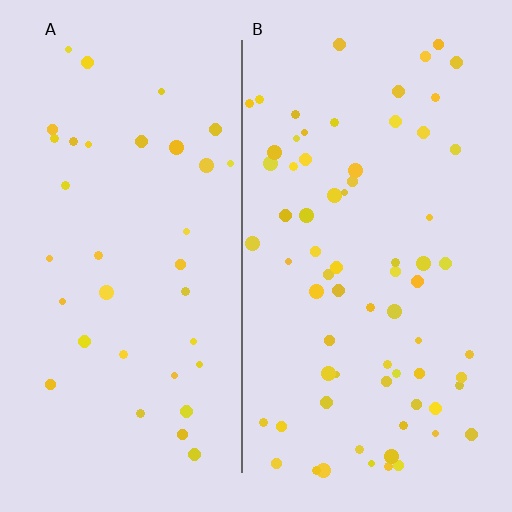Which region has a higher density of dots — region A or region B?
B (the right).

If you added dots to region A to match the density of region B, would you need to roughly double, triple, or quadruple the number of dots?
Approximately double.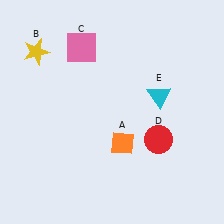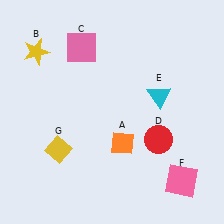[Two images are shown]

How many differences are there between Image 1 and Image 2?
There are 2 differences between the two images.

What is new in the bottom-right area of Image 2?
A pink square (F) was added in the bottom-right area of Image 2.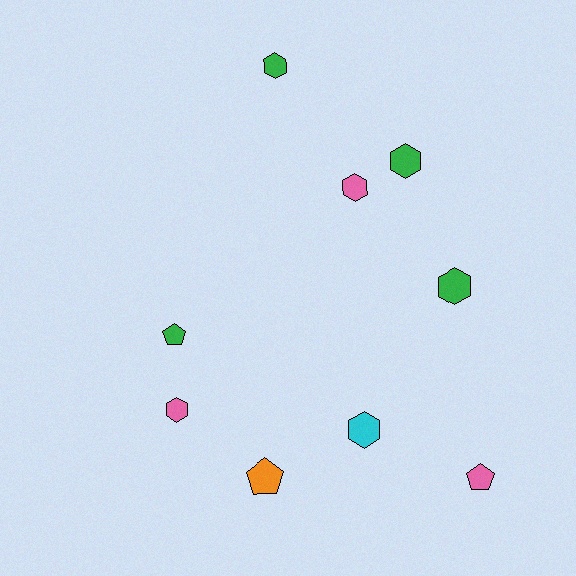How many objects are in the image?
There are 9 objects.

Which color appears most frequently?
Green, with 4 objects.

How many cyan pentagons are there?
There are no cyan pentagons.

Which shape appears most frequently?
Hexagon, with 6 objects.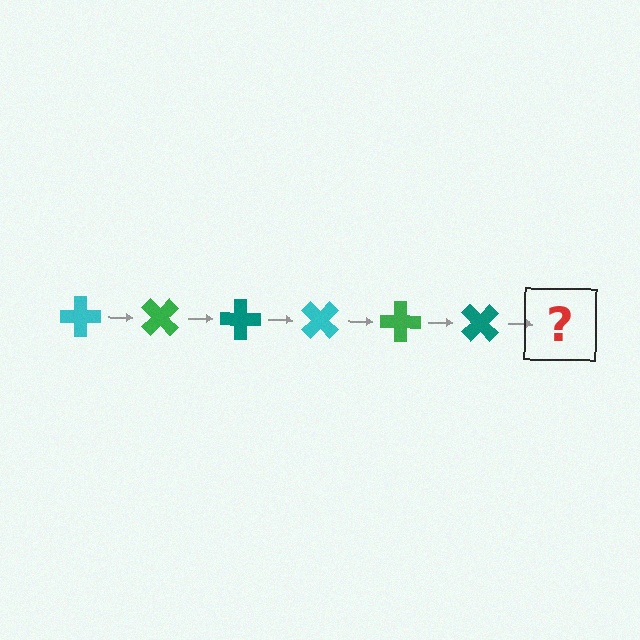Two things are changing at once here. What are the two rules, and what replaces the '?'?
The two rules are that it rotates 45 degrees each step and the color cycles through cyan, green, and teal. The '?' should be a cyan cross, rotated 270 degrees from the start.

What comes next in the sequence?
The next element should be a cyan cross, rotated 270 degrees from the start.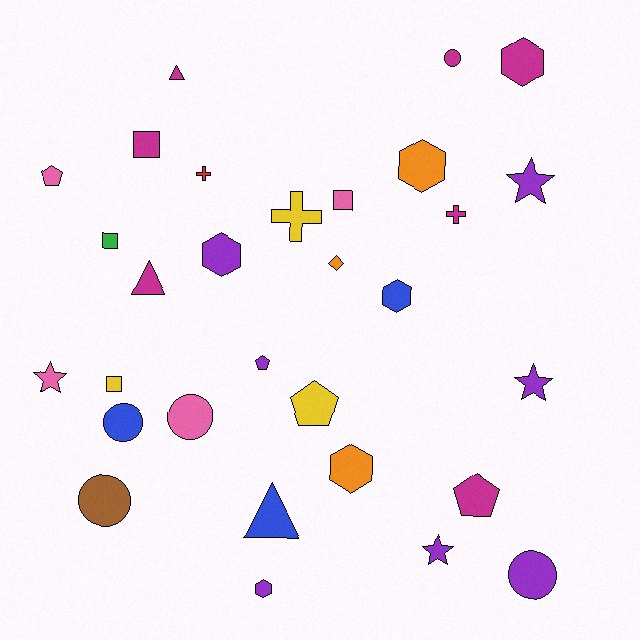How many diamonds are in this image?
There is 1 diamond.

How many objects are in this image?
There are 30 objects.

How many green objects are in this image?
There is 1 green object.